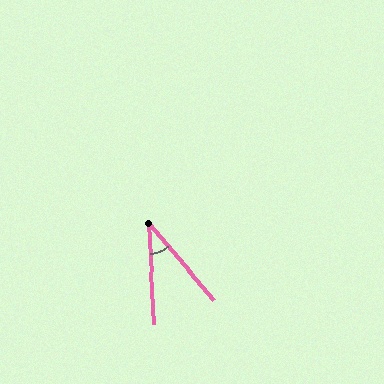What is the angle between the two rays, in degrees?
Approximately 37 degrees.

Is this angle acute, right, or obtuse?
It is acute.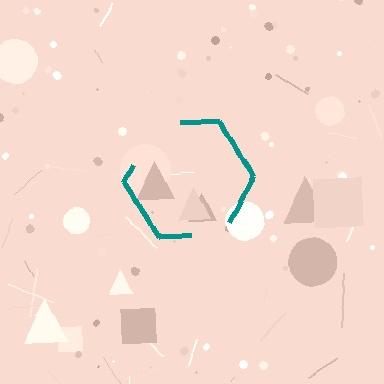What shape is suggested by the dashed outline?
The dashed outline suggests a hexagon.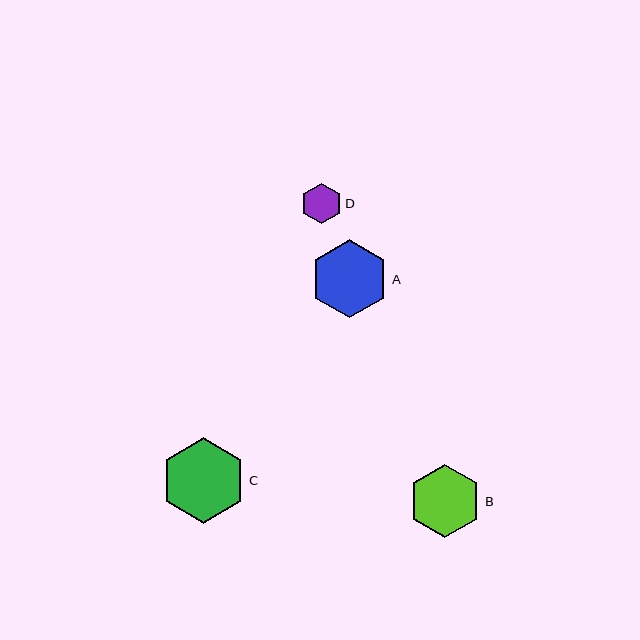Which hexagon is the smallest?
Hexagon D is the smallest with a size of approximately 40 pixels.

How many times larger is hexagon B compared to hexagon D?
Hexagon B is approximately 1.8 times the size of hexagon D.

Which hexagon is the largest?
Hexagon C is the largest with a size of approximately 86 pixels.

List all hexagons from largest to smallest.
From largest to smallest: C, A, B, D.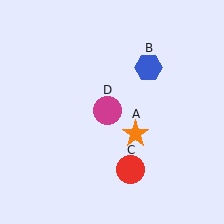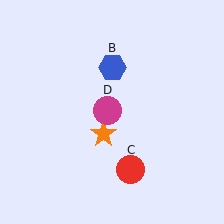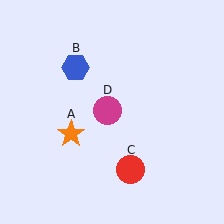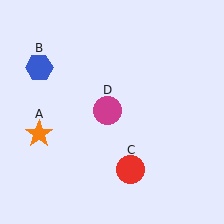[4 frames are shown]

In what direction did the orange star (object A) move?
The orange star (object A) moved left.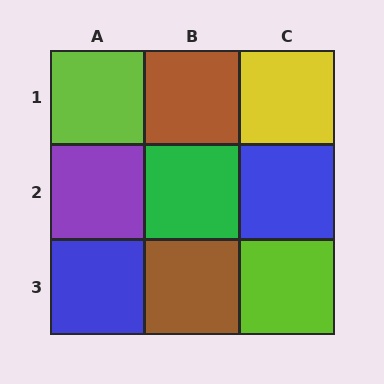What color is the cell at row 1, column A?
Lime.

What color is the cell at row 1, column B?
Brown.